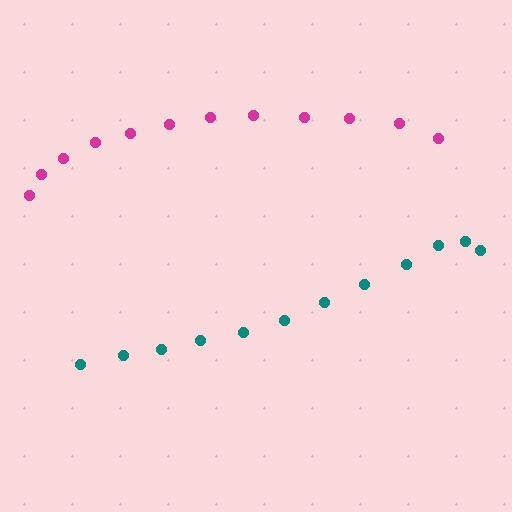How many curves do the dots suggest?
There are 2 distinct paths.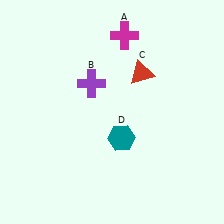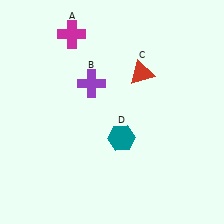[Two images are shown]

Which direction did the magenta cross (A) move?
The magenta cross (A) moved left.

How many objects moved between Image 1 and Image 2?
1 object moved between the two images.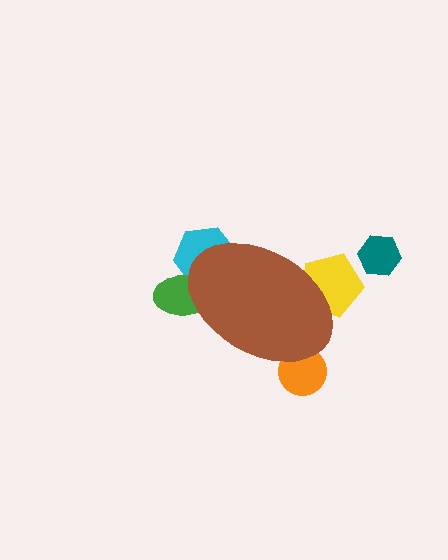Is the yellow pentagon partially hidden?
Yes, the yellow pentagon is partially hidden behind the brown ellipse.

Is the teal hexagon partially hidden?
No, the teal hexagon is fully visible.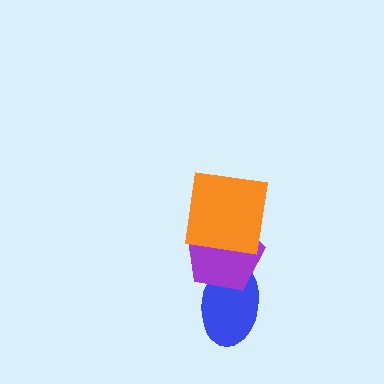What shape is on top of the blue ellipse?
The purple pentagon is on top of the blue ellipse.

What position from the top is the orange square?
The orange square is 1st from the top.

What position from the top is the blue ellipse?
The blue ellipse is 3rd from the top.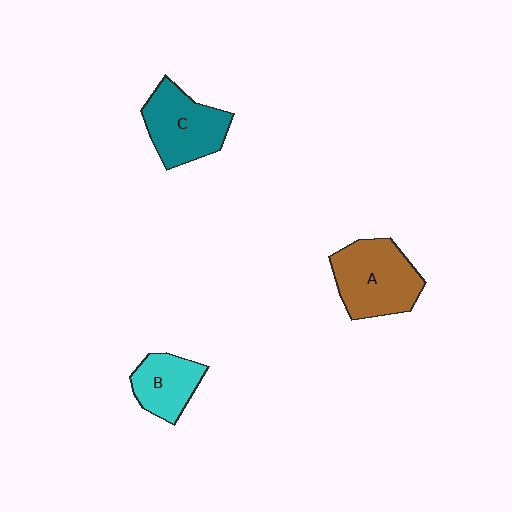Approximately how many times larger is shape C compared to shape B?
Approximately 1.4 times.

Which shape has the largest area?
Shape A (brown).